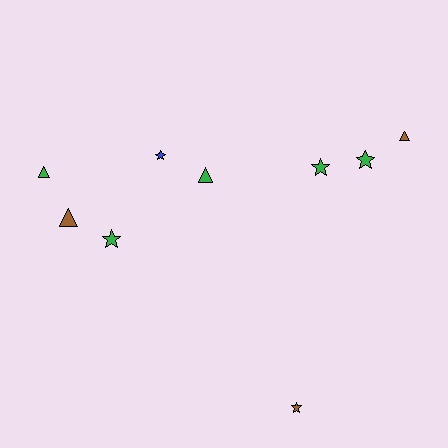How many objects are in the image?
There are 9 objects.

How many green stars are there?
There are 3 green stars.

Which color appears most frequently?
Green, with 5 objects.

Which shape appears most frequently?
Star, with 5 objects.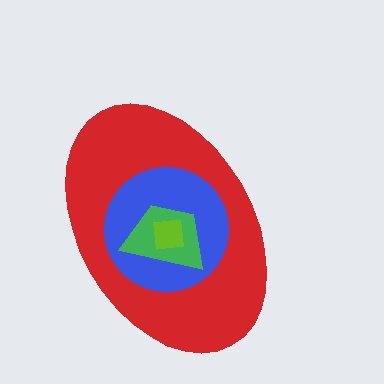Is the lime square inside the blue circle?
Yes.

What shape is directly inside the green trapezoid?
The lime square.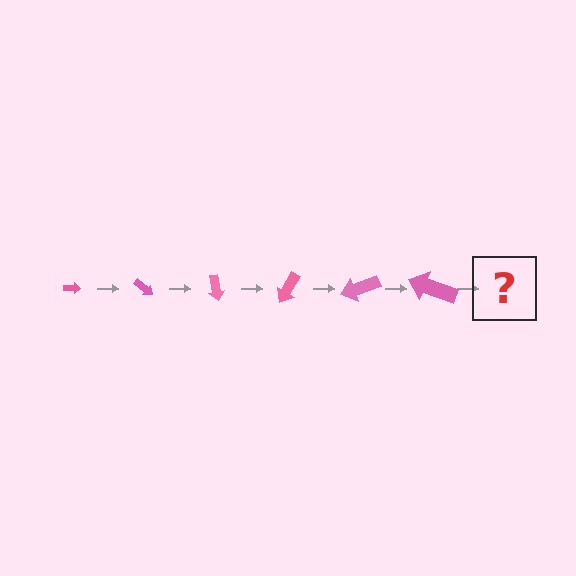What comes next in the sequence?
The next element should be an arrow, larger than the previous one and rotated 240 degrees from the start.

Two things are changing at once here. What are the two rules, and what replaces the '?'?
The two rules are that the arrow grows larger each step and it rotates 40 degrees each step. The '?' should be an arrow, larger than the previous one and rotated 240 degrees from the start.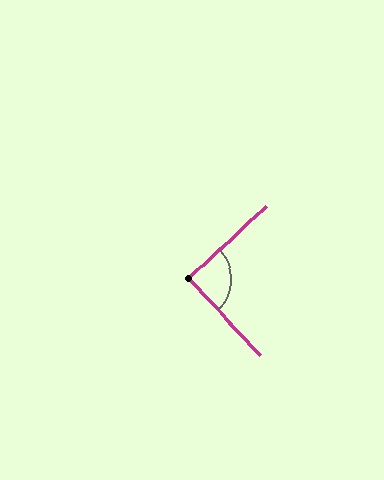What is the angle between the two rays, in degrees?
Approximately 90 degrees.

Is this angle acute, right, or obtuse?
It is approximately a right angle.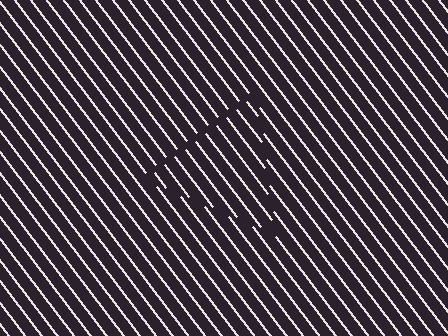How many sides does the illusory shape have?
3 sides — the line-ends trace a triangle.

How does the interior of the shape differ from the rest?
The interior of the shape contains the same grating, shifted by half a period — the contour is defined by the phase discontinuity where line-ends from the inner and outer gratings abut.